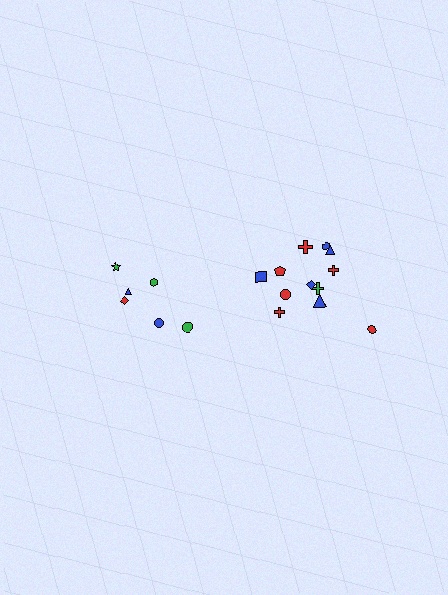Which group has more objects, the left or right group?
The right group.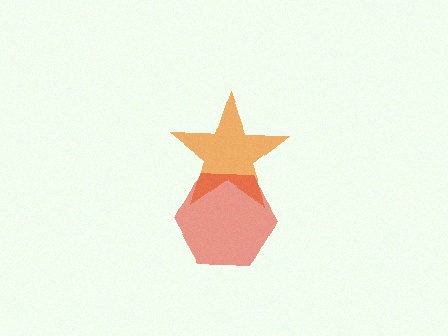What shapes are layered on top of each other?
The layered shapes are: an orange star, a red hexagon.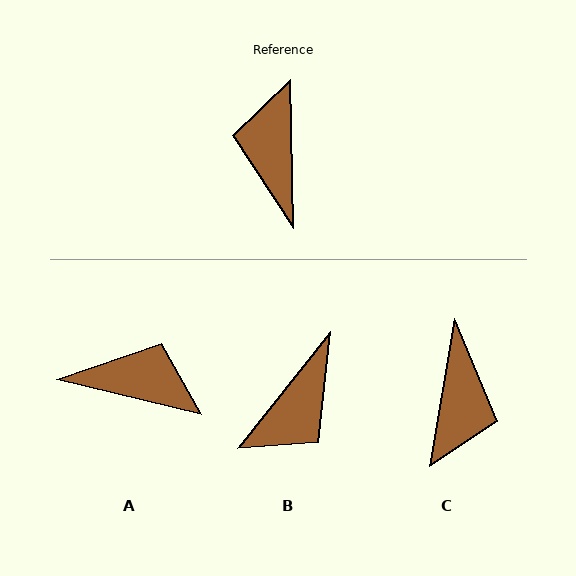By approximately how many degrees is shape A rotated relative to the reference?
Approximately 105 degrees clockwise.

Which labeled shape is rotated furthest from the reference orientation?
C, about 169 degrees away.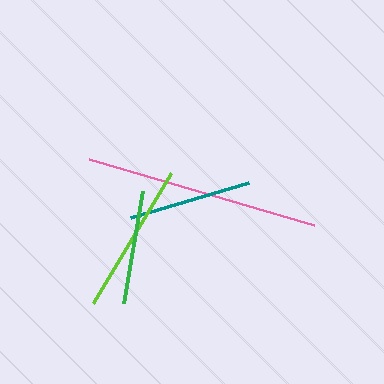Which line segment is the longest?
The pink line is the longest at approximately 234 pixels.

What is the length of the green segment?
The green segment is approximately 114 pixels long.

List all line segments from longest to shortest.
From longest to shortest: pink, lime, teal, green.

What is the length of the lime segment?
The lime segment is approximately 151 pixels long.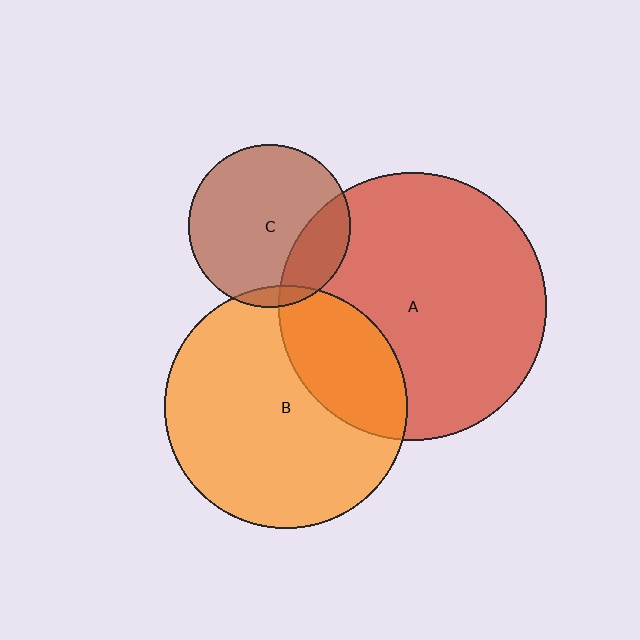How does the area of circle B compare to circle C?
Approximately 2.2 times.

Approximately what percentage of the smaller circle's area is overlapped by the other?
Approximately 5%.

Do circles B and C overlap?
Yes.